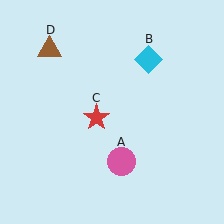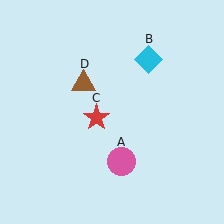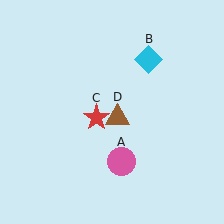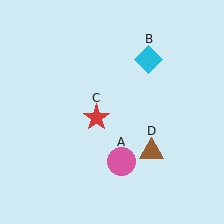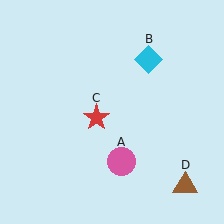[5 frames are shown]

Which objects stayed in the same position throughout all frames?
Pink circle (object A) and cyan diamond (object B) and red star (object C) remained stationary.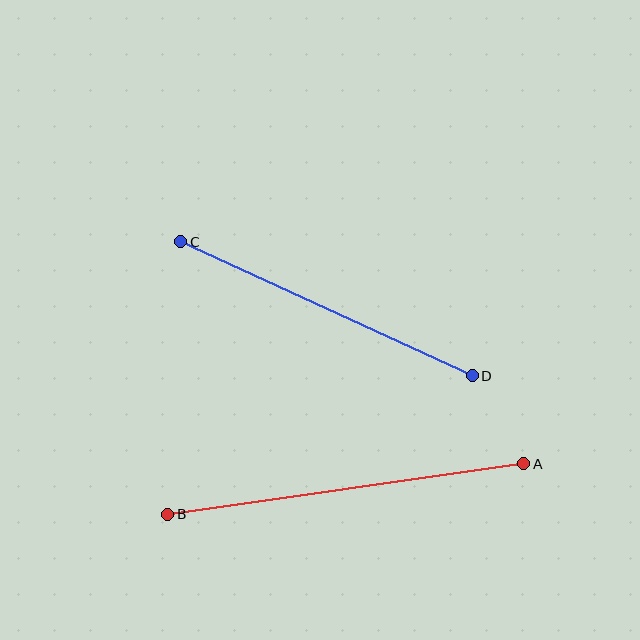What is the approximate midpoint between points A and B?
The midpoint is at approximately (346, 489) pixels.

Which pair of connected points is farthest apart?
Points A and B are farthest apart.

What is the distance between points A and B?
The distance is approximately 360 pixels.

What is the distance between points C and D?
The distance is approximately 321 pixels.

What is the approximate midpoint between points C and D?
The midpoint is at approximately (326, 309) pixels.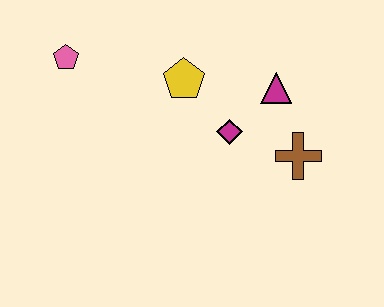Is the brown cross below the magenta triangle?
Yes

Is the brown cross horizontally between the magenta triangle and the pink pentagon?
No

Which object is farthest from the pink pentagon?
The brown cross is farthest from the pink pentagon.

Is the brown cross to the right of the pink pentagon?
Yes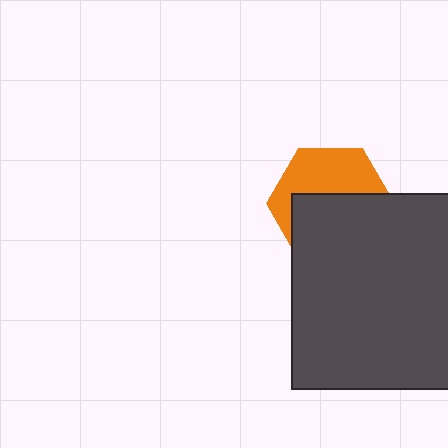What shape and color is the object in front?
The object in front is a dark gray square.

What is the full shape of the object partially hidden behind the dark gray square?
The partially hidden object is an orange hexagon.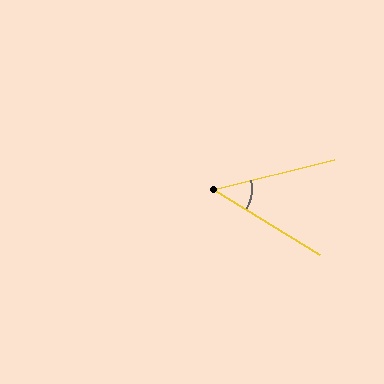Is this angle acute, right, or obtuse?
It is acute.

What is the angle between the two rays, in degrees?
Approximately 45 degrees.